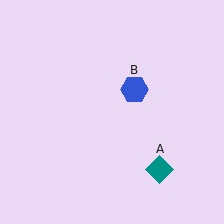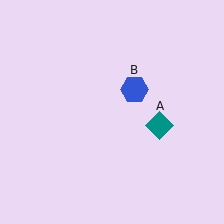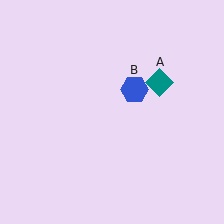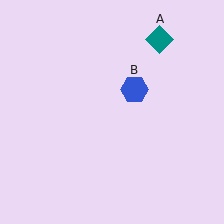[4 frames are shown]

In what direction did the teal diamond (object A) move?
The teal diamond (object A) moved up.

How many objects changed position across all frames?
1 object changed position: teal diamond (object A).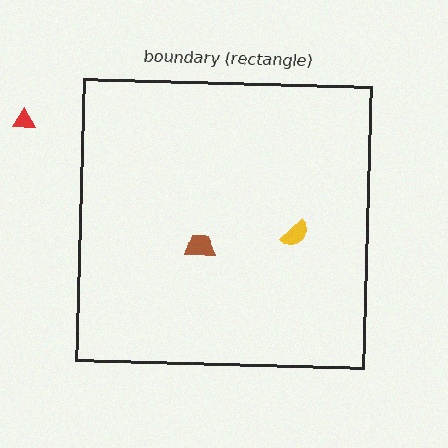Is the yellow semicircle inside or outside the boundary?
Inside.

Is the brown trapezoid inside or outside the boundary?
Inside.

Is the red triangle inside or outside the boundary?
Outside.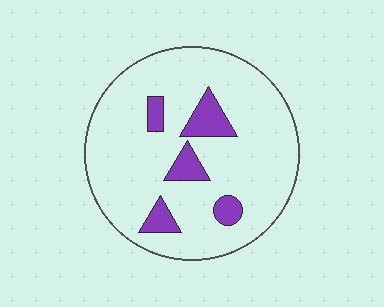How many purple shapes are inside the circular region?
5.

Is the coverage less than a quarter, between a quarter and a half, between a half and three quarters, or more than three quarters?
Less than a quarter.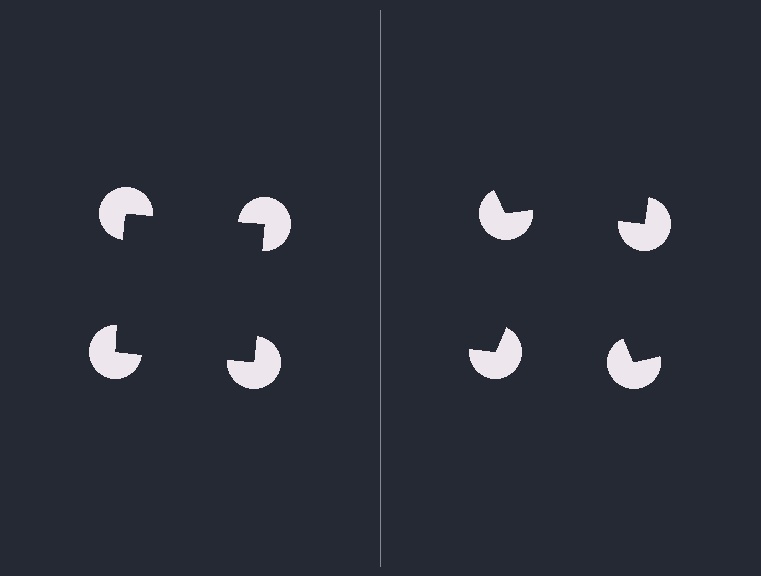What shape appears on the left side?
An illusory square.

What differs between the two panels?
The pac-man discs are positioned identically on both sides; only the wedge orientations differ. On the left they align to a square; on the right they are misaligned.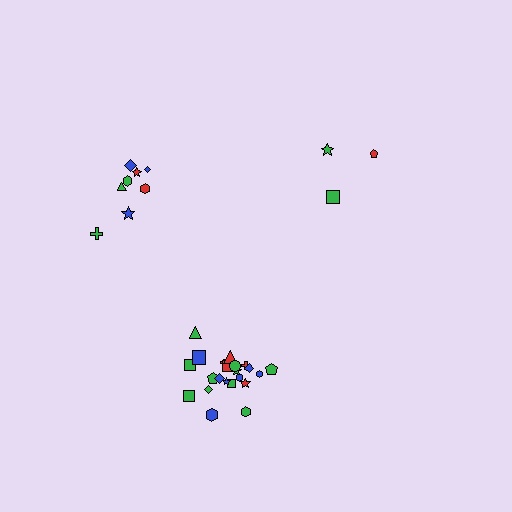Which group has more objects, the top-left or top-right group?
The top-left group.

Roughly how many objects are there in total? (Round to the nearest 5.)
Roughly 35 objects in total.